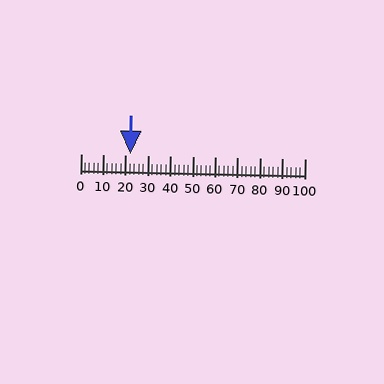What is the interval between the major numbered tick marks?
The major tick marks are spaced 10 units apart.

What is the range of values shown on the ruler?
The ruler shows values from 0 to 100.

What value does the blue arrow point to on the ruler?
The blue arrow points to approximately 22.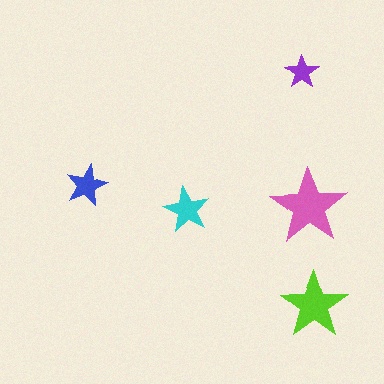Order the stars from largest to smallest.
the pink one, the lime one, the cyan one, the blue one, the purple one.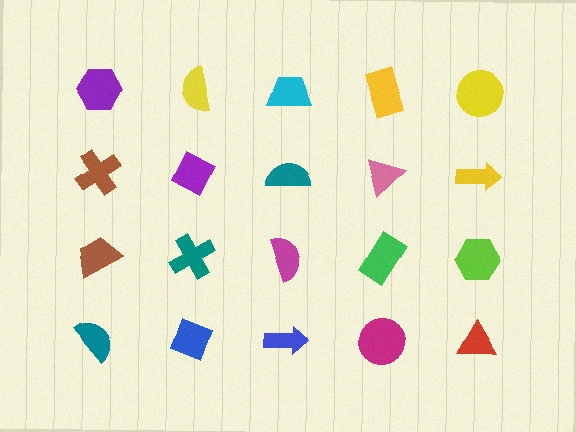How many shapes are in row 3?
5 shapes.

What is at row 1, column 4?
A yellow rectangle.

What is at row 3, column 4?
A green rectangle.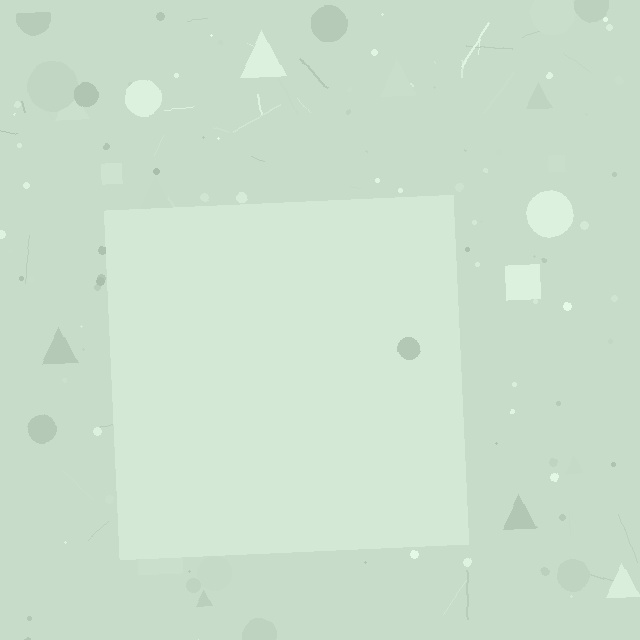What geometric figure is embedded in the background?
A square is embedded in the background.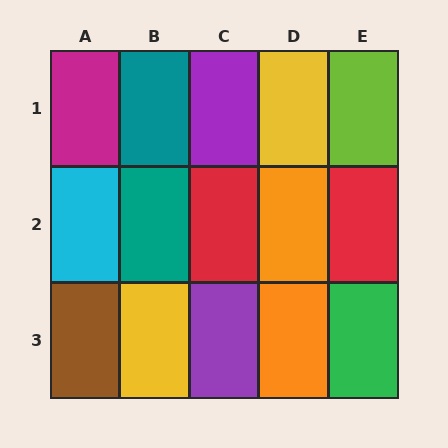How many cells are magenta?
1 cell is magenta.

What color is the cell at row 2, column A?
Cyan.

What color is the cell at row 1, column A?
Magenta.